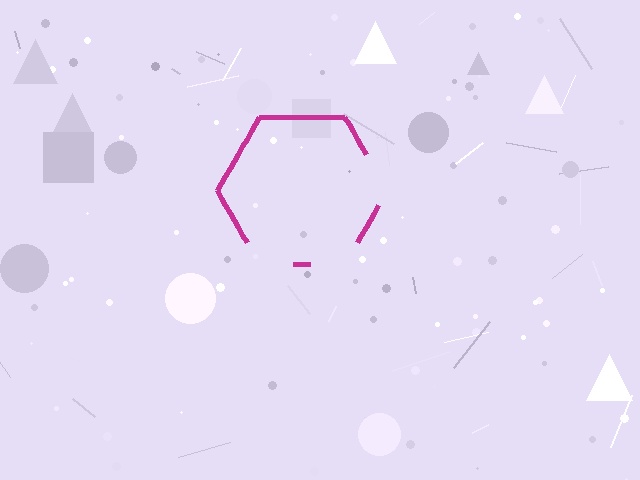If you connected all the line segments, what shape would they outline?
They would outline a hexagon.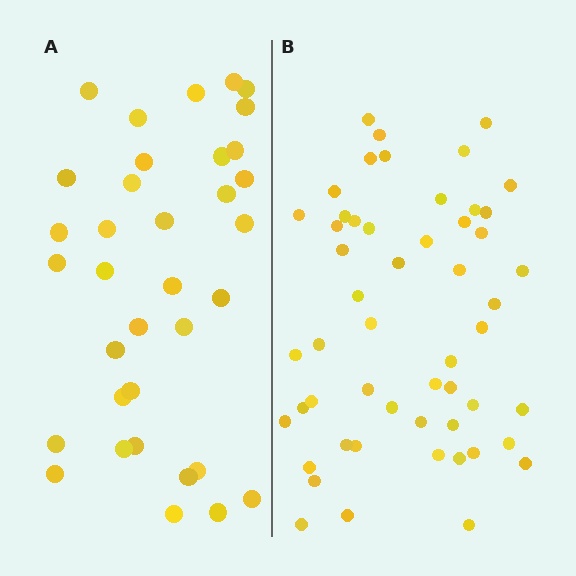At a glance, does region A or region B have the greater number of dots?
Region B (the right region) has more dots.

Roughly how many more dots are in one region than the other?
Region B has approximately 20 more dots than region A.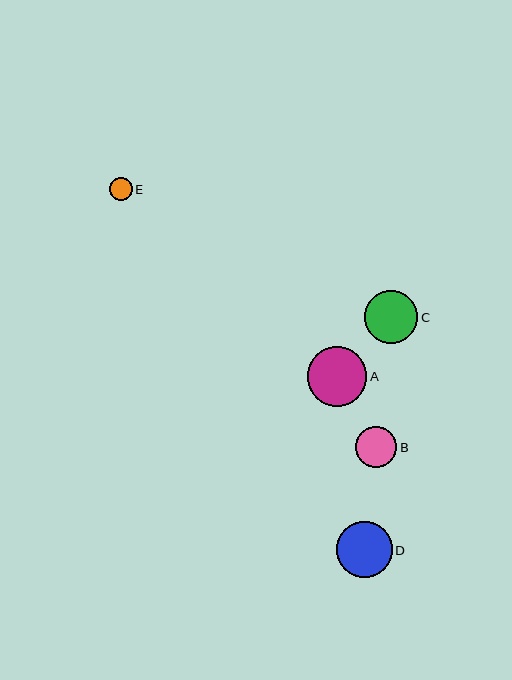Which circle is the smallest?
Circle E is the smallest with a size of approximately 23 pixels.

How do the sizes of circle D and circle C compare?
Circle D and circle C are approximately the same size.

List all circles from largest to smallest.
From largest to smallest: A, D, C, B, E.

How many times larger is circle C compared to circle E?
Circle C is approximately 2.3 times the size of circle E.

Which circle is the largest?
Circle A is the largest with a size of approximately 59 pixels.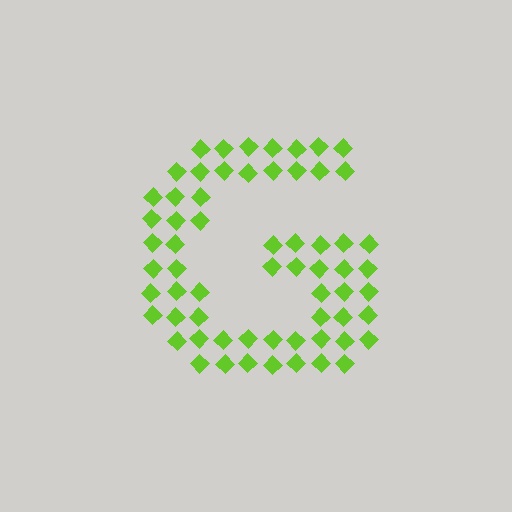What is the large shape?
The large shape is the letter G.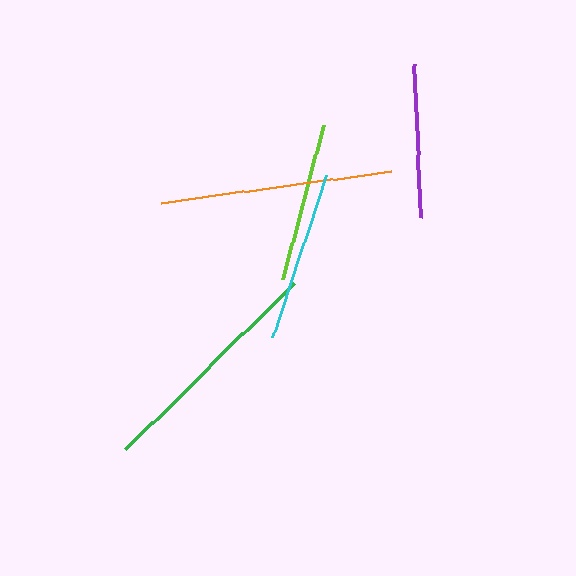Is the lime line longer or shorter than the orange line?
The orange line is longer than the lime line.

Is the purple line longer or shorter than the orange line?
The orange line is longer than the purple line.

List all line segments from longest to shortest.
From longest to shortest: green, orange, cyan, lime, purple.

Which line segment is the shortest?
The purple line is the shortest at approximately 153 pixels.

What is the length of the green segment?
The green segment is approximately 237 pixels long.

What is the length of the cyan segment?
The cyan segment is approximately 170 pixels long.